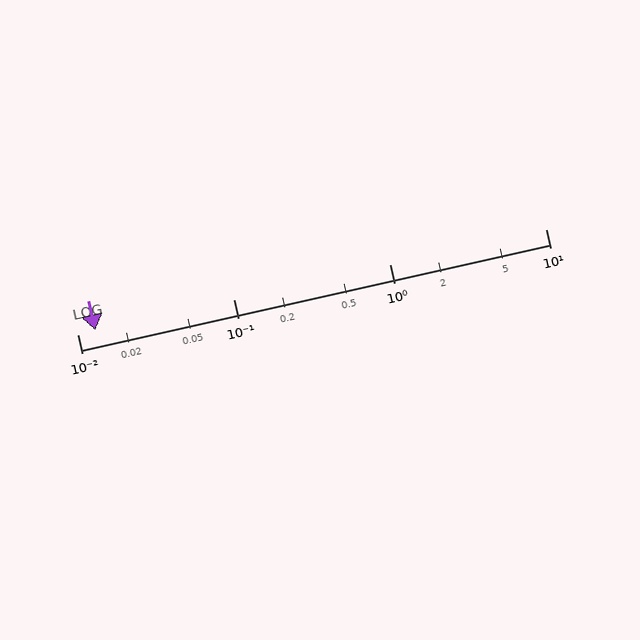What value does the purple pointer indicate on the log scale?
The pointer indicates approximately 0.013.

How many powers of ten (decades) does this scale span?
The scale spans 3 decades, from 0.01 to 10.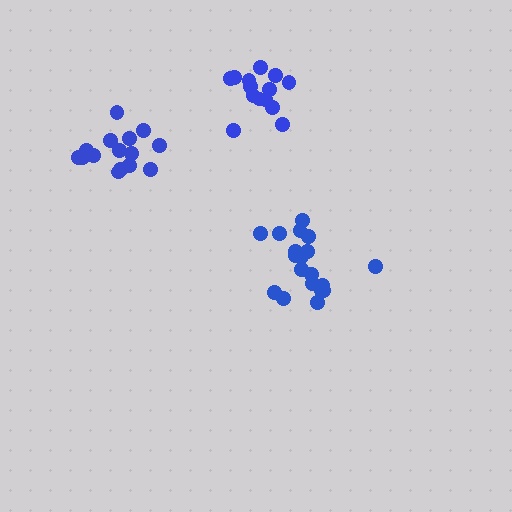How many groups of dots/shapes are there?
There are 3 groups.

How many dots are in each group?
Group 1: 15 dots, Group 2: 20 dots, Group 3: 14 dots (49 total).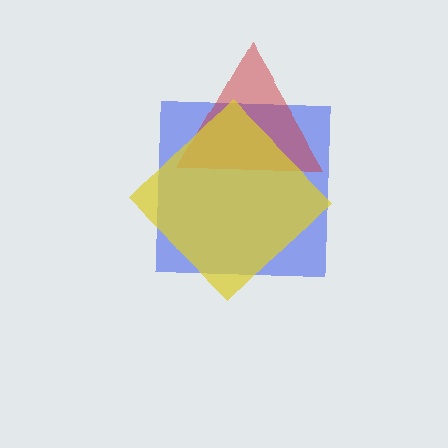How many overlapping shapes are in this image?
There are 3 overlapping shapes in the image.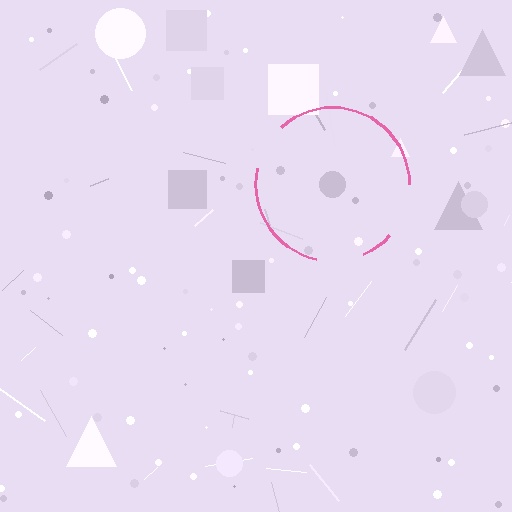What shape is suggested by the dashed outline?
The dashed outline suggests a circle.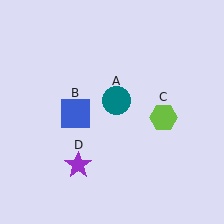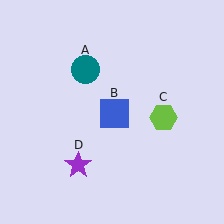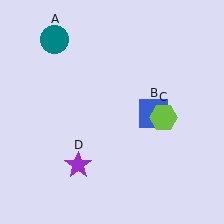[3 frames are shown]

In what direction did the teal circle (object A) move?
The teal circle (object A) moved up and to the left.